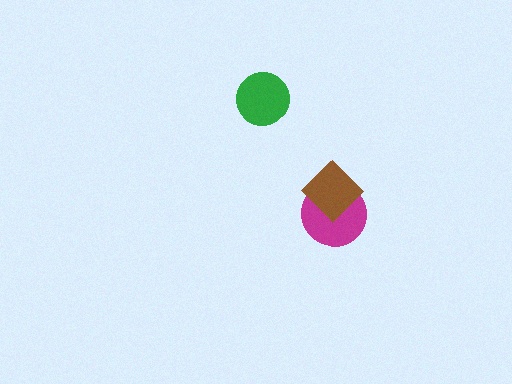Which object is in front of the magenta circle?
The brown diamond is in front of the magenta circle.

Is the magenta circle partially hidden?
Yes, it is partially covered by another shape.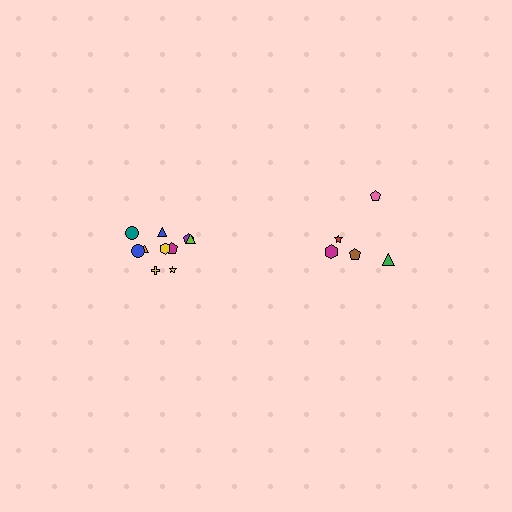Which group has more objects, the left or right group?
The left group.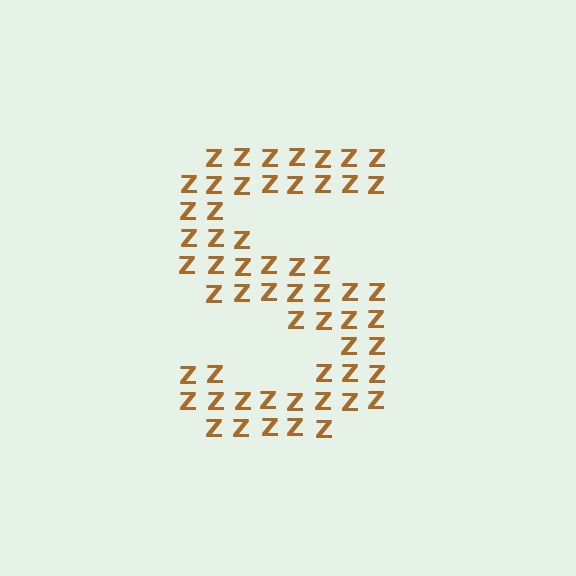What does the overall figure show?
The overall figure shows the letter S.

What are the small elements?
The small elements are letter Z's.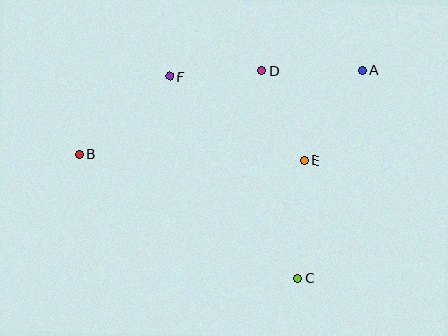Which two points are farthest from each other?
Points A and B are farthest from each other.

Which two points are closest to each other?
Points D and F are closest to each other.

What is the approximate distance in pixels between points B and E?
The distance between B and E is approximately 225 pixels.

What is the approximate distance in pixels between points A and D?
The distance between A and D is approximately 101 pixels.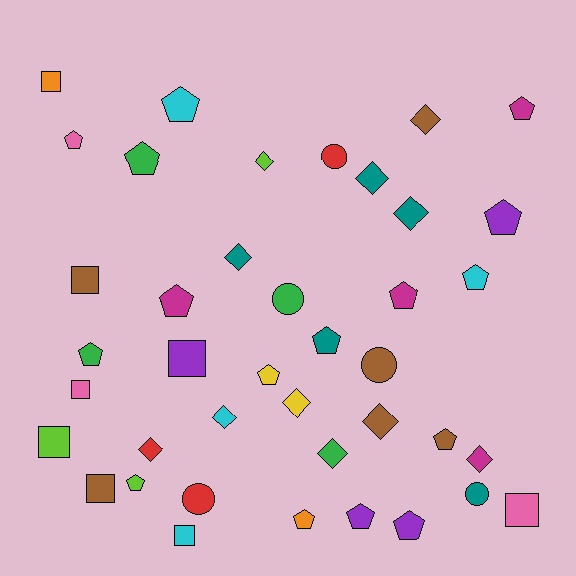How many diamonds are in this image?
There are 11 diamonds.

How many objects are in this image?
There are 40 objects.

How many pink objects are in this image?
There are 3 pink objects.